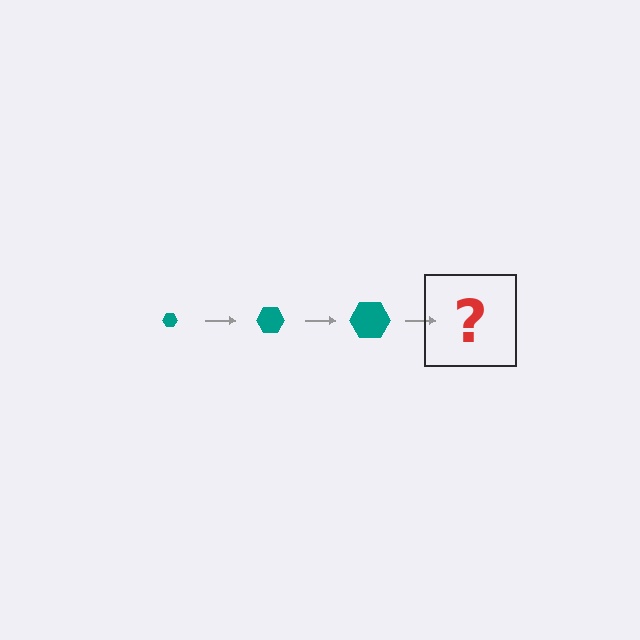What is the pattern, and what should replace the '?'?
The pattern is that the hexagon gets progressively larger each step. The '?' should be a teal hexagon, larger than the previous one.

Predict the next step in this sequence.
The next step is a teal hexagon, larger than the previous one.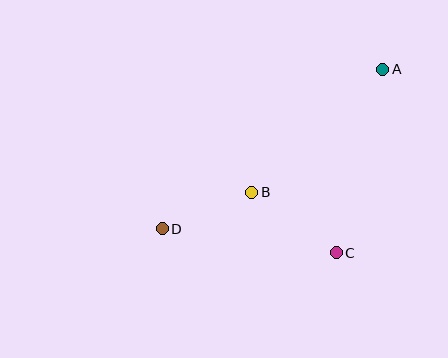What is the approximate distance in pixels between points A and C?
The distance between A and C is approximately 189 pixels.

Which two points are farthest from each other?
Points A and D are farthest from each other.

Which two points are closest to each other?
Points B and D are closest to each other.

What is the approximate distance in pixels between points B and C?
The distance between B and C is approximately 104 pixels.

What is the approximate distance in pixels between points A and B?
The distance between A and B is approximately 179 pixels.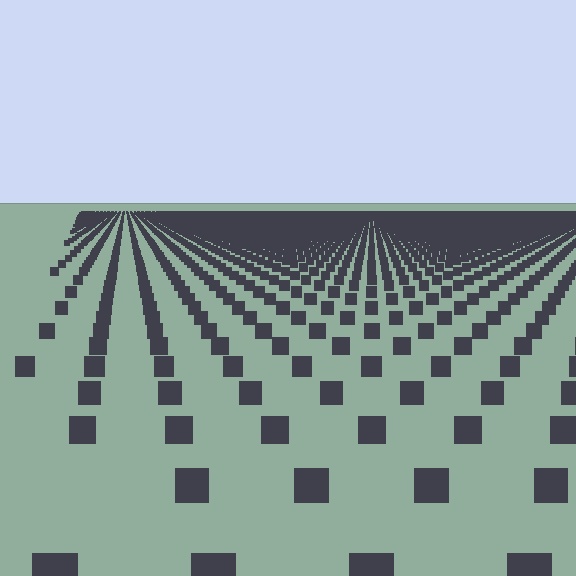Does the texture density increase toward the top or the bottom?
Density increases toward the top.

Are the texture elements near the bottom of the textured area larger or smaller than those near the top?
Larger. Near the bottom, elements are closer to the viewer and appear at a bigger on-screen size.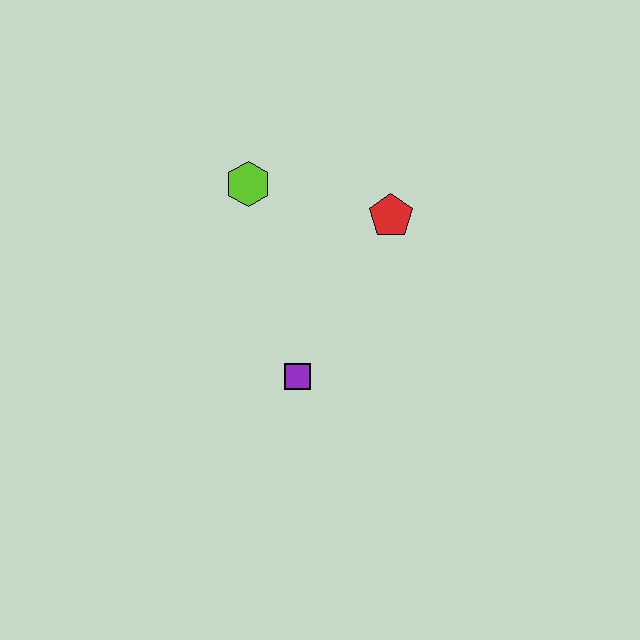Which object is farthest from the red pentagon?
The purple square is farthest from the red pentagon.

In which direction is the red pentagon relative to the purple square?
The red pentagon is above the purple square.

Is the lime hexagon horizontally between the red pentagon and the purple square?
No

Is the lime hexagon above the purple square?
Yes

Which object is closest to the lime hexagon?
The red pentagon is closest to the lime hexagon.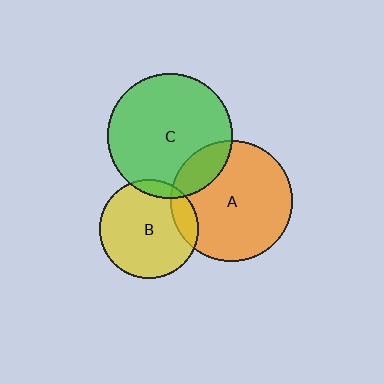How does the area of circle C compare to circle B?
Approximately 1.6 times.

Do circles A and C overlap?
Yes.